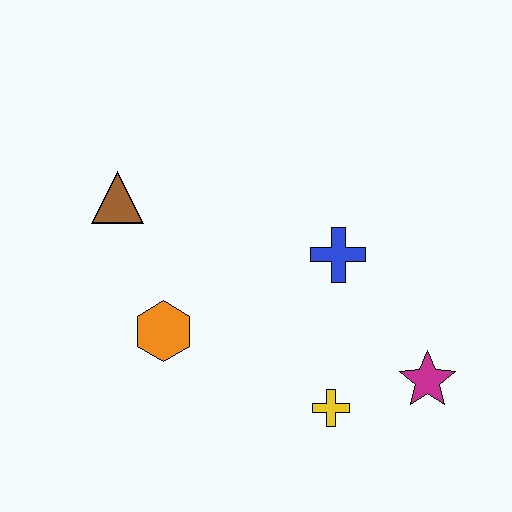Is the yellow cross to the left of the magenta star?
Yes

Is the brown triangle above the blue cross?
Yes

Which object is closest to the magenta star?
The yellow cross is closest to the magenta star.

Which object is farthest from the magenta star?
The brown triangle is farthest from the magenta star.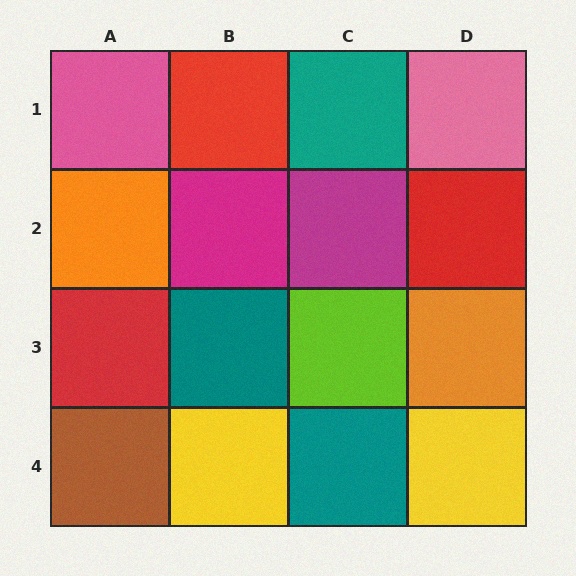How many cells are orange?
2 cells are orange.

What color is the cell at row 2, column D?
Red.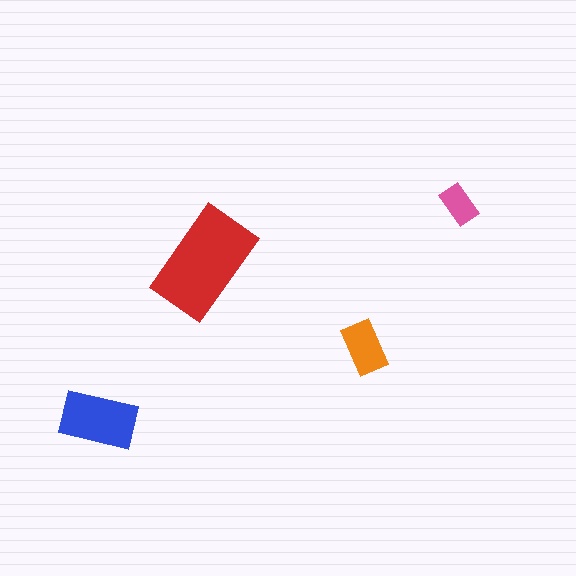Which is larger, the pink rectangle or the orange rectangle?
The orange one.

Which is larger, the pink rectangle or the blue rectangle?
The blue one.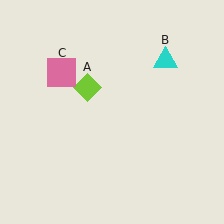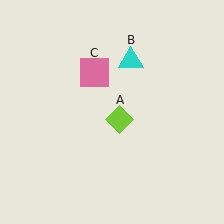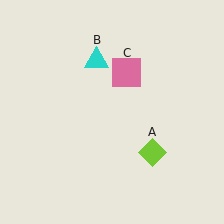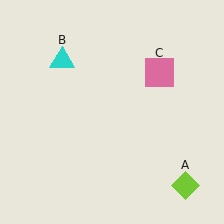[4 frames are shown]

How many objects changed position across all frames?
3 objects changed position: lime diamond (object A), cyan triangle (object B), pink square (object C).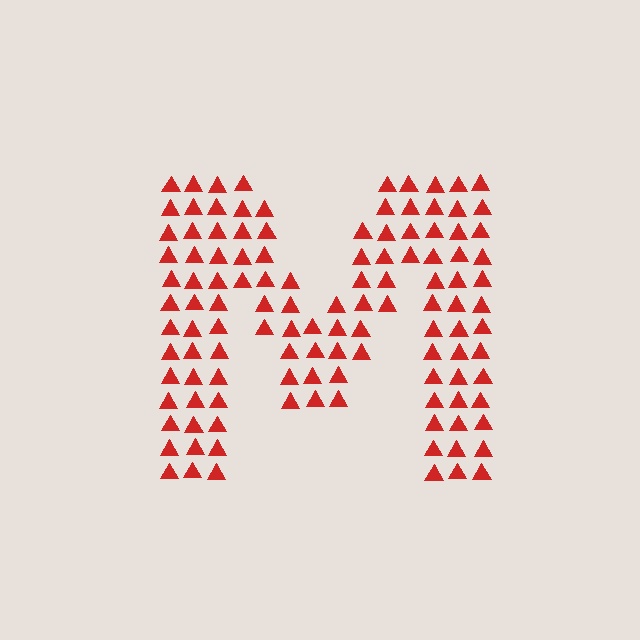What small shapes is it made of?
It is made of small triangles.